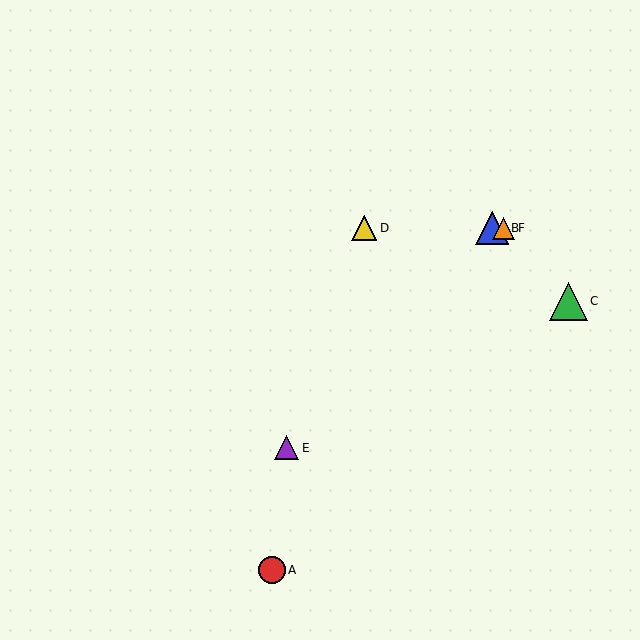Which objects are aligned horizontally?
Objects B, D, F are aligned horizontally.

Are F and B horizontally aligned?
Yes, both are at y≈228.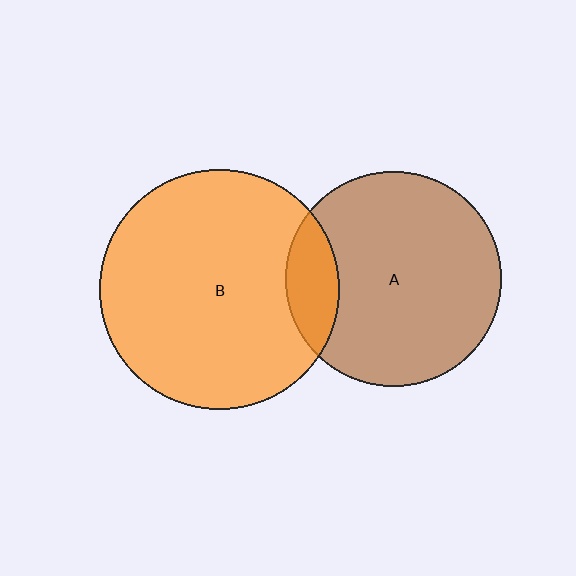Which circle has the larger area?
Circle B (orange).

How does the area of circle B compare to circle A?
Approximately 1.2 times.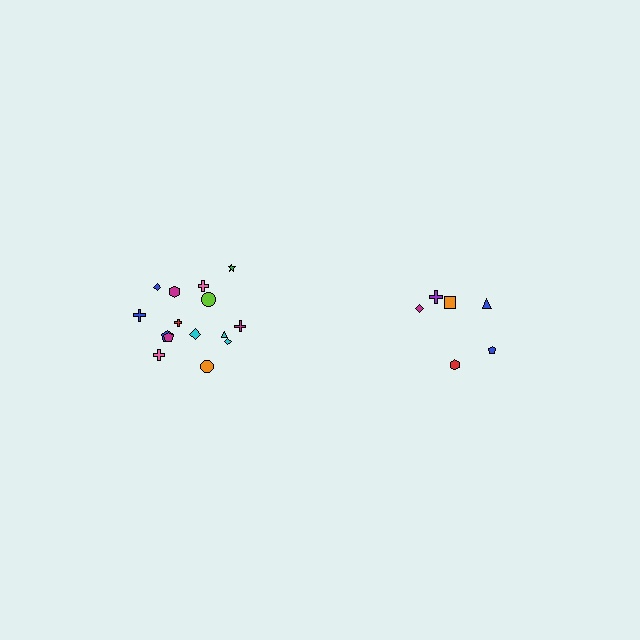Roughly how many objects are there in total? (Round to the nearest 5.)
Roughly 20 objects in total.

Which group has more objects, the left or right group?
The left group.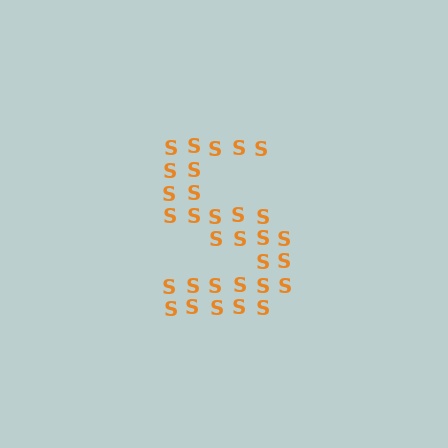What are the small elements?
The small elements are letter S's.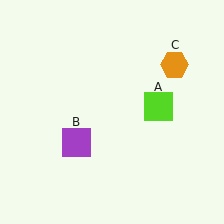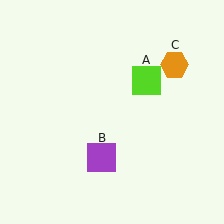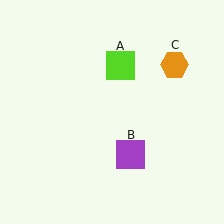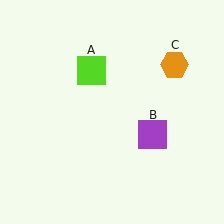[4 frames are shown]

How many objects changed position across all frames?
2 objects changed position: lime square (object A), purple square (object B).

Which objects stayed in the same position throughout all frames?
Orange hexagon (object C) remained stationary.